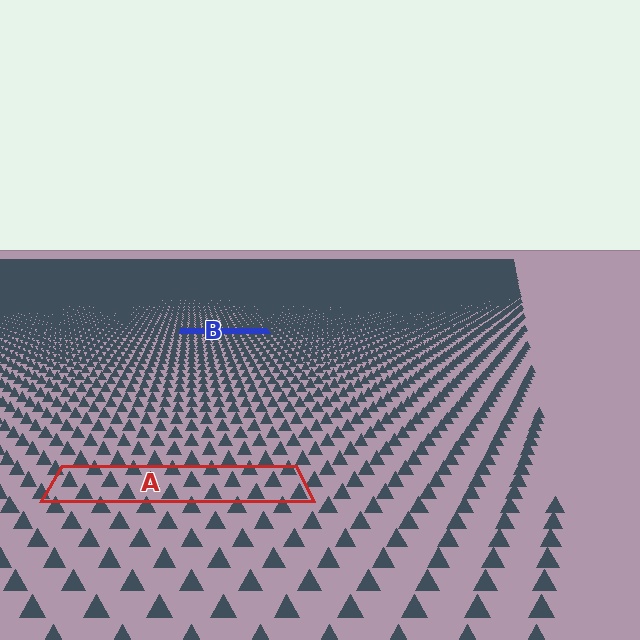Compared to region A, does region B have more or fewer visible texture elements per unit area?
Region B has more texture elements per unit area — they are packed more densely because it is farther away.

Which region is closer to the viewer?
Region A is closer. The texture elements there are larger and more spread out.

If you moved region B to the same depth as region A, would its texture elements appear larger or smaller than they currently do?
They would appear larger. At a closer depth, the same texture elements are projected at a bigger on-screen size.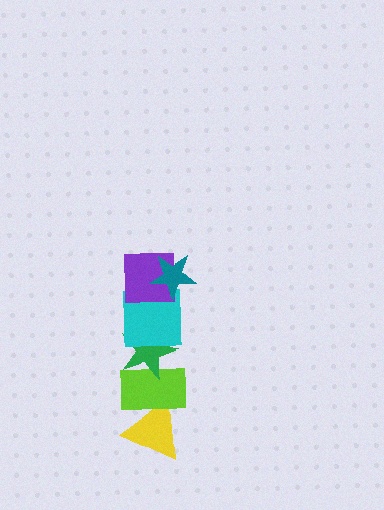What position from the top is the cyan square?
The cyan square is 3rd from the top.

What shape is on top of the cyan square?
The purple square is on top of the cyan square.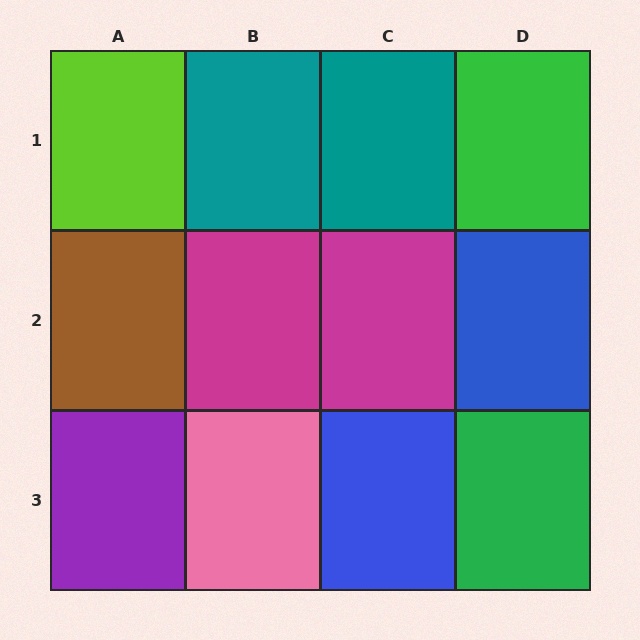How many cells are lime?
1 cell is lime.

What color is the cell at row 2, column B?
Magenta.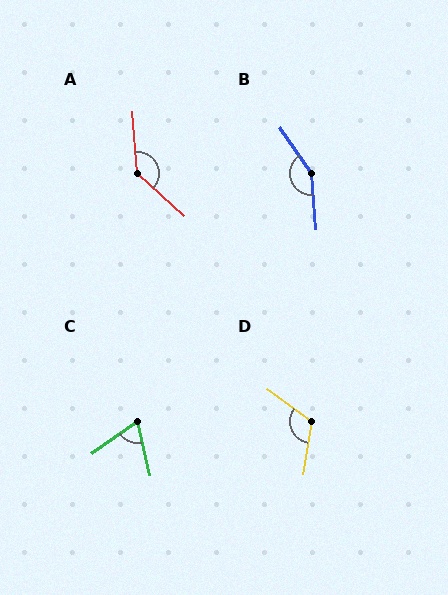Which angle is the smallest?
C, at approximately 67 degrees.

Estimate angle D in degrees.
Approximately 117 degrees.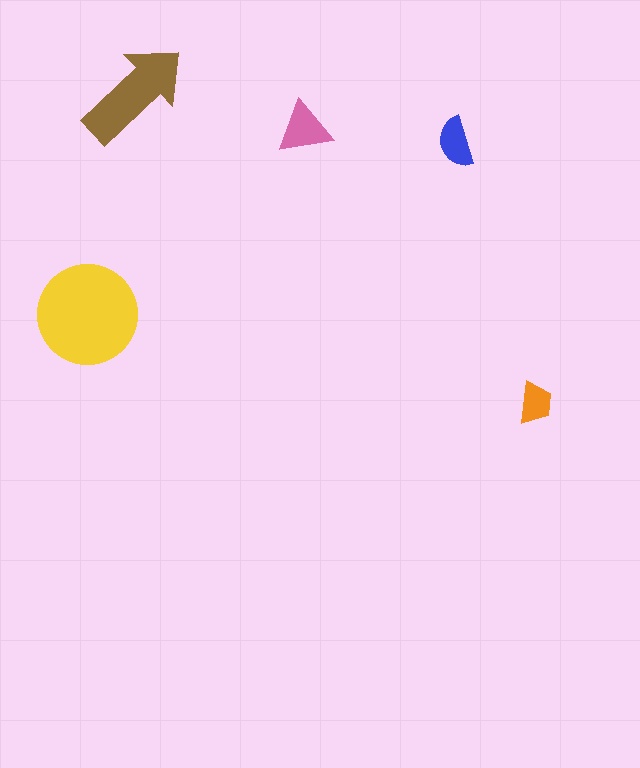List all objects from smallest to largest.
The orange trapezoid, the blue semicircle, the pink triangle, the brown arrow, the yellow circle.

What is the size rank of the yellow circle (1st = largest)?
1st.